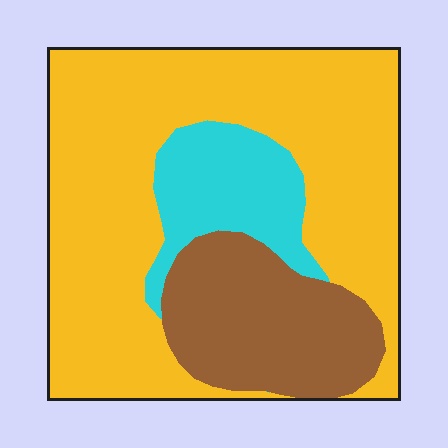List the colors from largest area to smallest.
From largest to smallest: yellow, brown, cyan.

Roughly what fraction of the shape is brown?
Brown takes up about one fifth (1/5) of the shape.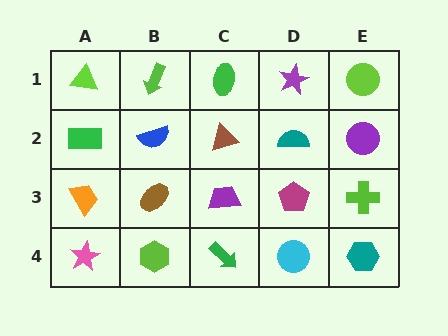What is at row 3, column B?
A brown ellipse.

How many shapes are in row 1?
5 shapes.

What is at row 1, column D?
A purple star.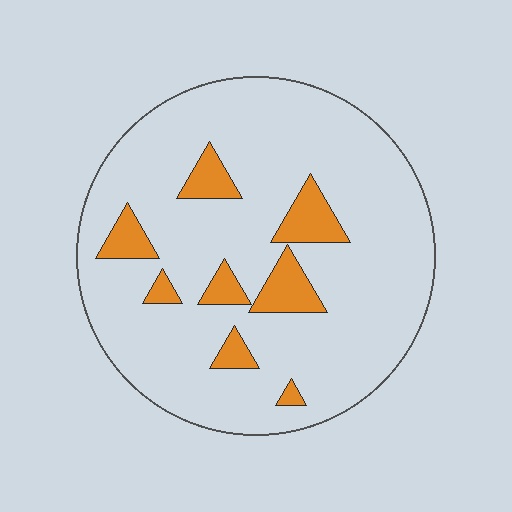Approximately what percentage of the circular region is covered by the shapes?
Approximately 15%.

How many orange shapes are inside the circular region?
8.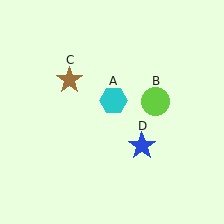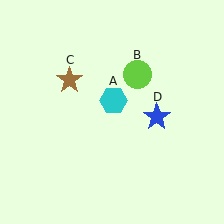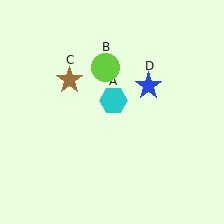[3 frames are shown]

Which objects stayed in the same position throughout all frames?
Cyan hexagon (object A) and brown star (object C) remained stationary.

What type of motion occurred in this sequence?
The lime circle (object B), blue star (object D) rotated counterclockwise around the center of the scene.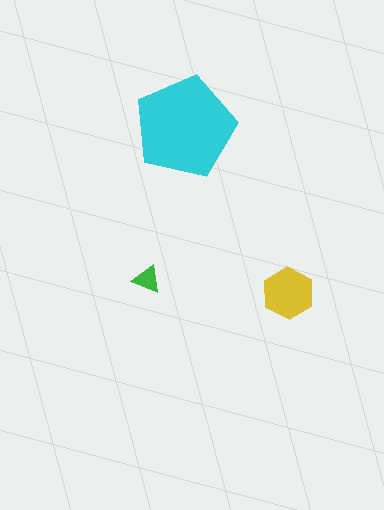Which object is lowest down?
The yellow hexagon is bottommost.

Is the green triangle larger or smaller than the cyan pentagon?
Smaller.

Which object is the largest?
The cyan pentagon.